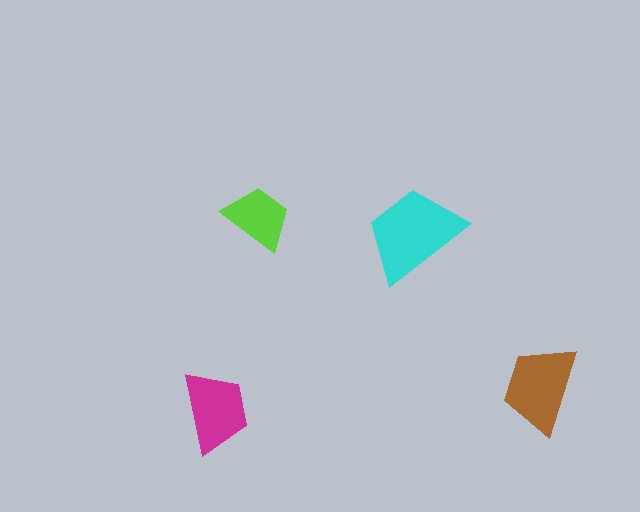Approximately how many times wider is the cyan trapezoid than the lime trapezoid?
About 1.5 times wider.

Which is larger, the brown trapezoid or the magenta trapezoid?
The brown one.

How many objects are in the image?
There are 4 objects in the image.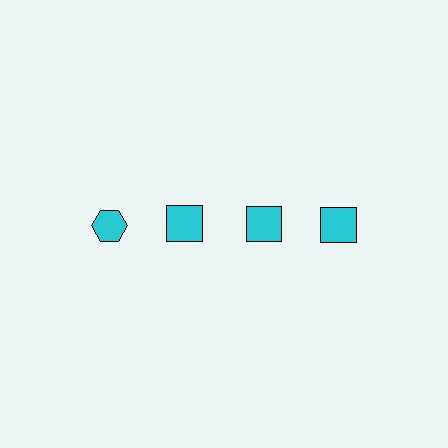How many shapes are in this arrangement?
There are 4 shapes arranged in a grid pattern.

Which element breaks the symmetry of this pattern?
The cyan hexagon in the top row, leftmost column breaks the symmetry. All other shapes are cyan squares.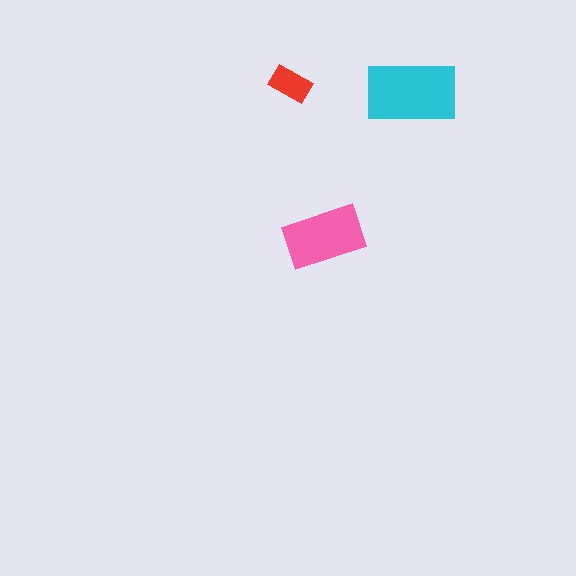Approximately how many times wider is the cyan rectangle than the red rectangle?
About 2 times wider.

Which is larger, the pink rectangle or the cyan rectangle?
The cyan one.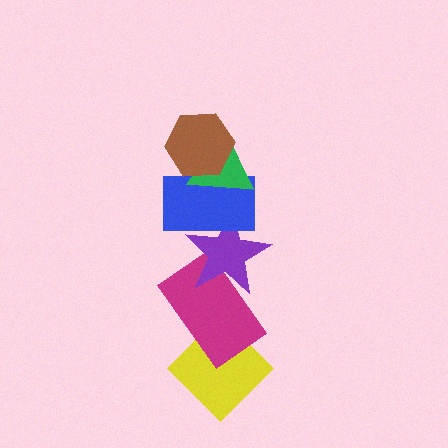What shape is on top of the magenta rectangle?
The purple star is on top of the magenta rectangle.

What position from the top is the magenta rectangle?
The magenta rectangle is 5th from the top.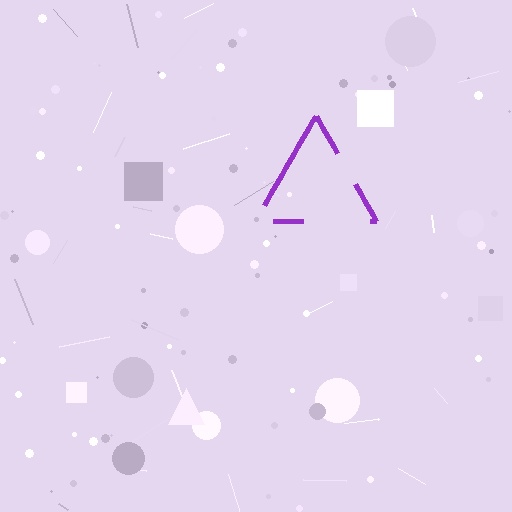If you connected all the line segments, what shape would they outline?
They would outline a triangle.